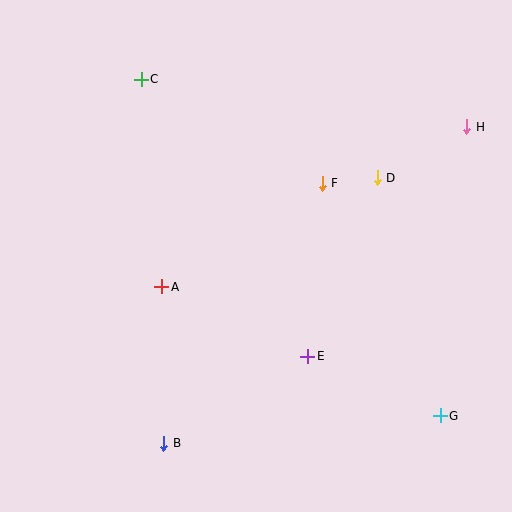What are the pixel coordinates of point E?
Point E is at (308, 356).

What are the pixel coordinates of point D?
Point D is at (377, 178).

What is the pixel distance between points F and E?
The distance between F and E is 174 pixels.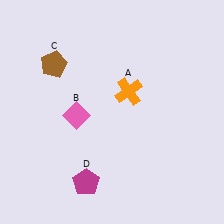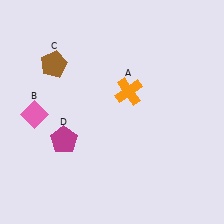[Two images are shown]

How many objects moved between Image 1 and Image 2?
2 objects moved between the two images.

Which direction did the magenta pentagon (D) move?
The magenta pentagon (D) moved up.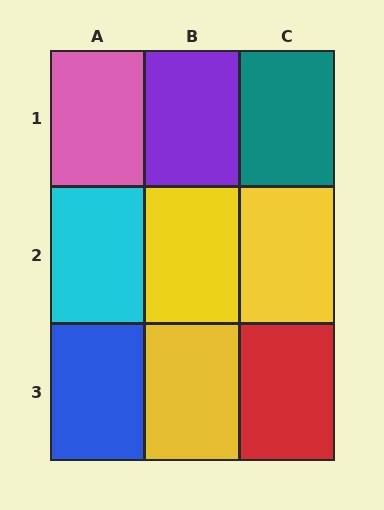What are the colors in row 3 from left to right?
Blue, yellow, red.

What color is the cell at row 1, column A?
Pink.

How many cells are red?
1 cell is red.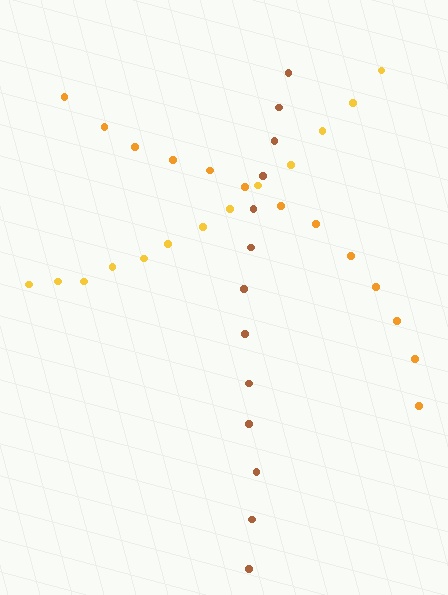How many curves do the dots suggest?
There are 3 distinct paths.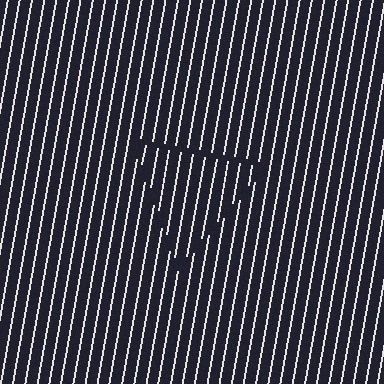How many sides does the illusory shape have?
3 sides — the line-ends trace a triangle.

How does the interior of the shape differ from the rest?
The interior of the shape contains the same grating, shifted by half a period — the contour is defined by the phase discontinuity where line-ends from the inner and outer gratings abut.